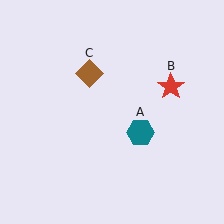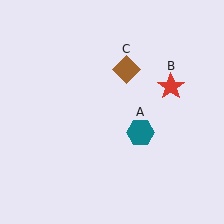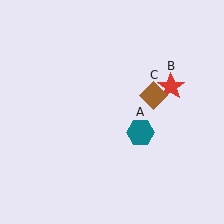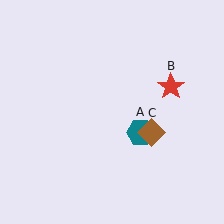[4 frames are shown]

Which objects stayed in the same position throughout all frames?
Teal hexagon (object A) and red star (object B) remained stationary.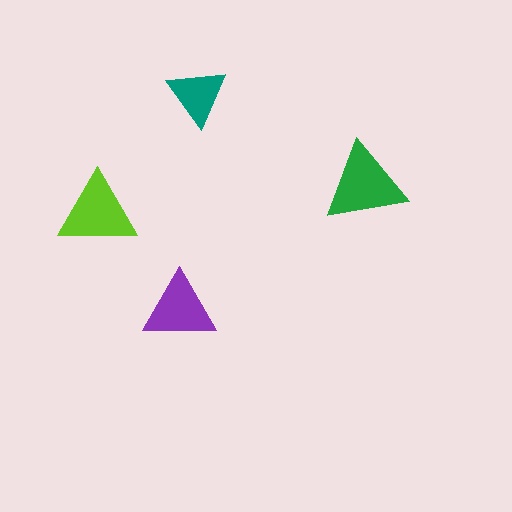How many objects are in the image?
There are 4 objects in the image.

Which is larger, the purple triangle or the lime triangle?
The lime one.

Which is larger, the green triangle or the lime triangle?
The green one.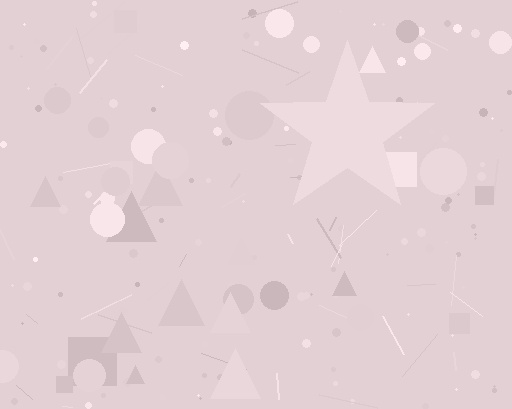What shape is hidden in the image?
A star is hidden in the image.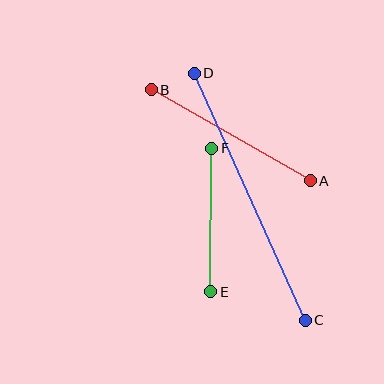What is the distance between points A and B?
The distance is approximately 183 pixels.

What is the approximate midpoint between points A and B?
The midpoint is at approximately (231, 135) pixels.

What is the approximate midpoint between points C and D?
The midpoint is at approximately (250, 197) pixels.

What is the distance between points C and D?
The distance is approximately 271 pixels.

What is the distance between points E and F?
The distance is approximately 143 pixels.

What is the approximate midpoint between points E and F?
The midpoint is at approximately (211, 220) pixels.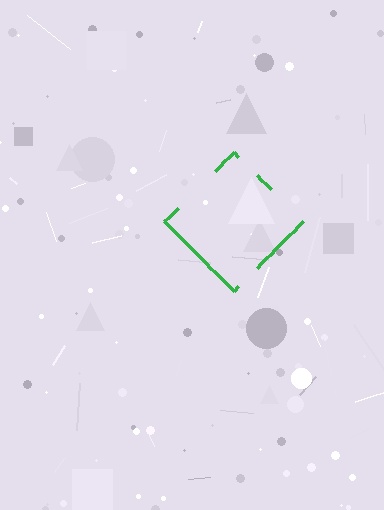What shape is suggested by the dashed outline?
The dashed outline suggests a diamond.